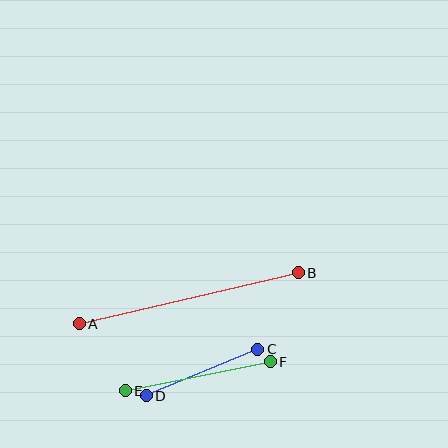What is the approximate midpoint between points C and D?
The midpoint is at approximately (202, 373) pixels.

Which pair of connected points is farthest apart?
Points A and B are farthest apart.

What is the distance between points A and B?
The distance is approximately 225 pixels.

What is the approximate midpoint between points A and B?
The midpoint is at approximately (189, 298) pixels.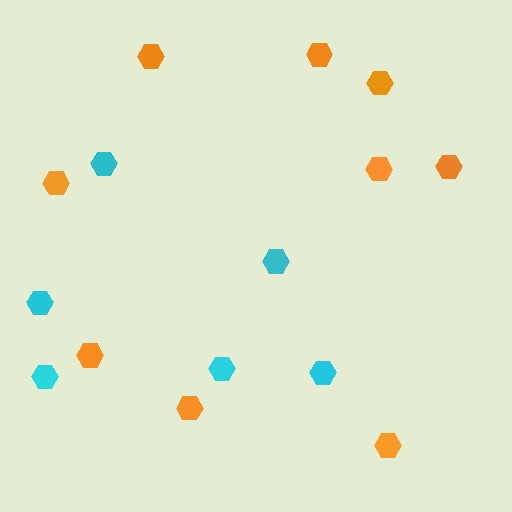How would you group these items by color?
There are 2 groups: one group of orange hexagons (9) and one group of cyan hexagons (6).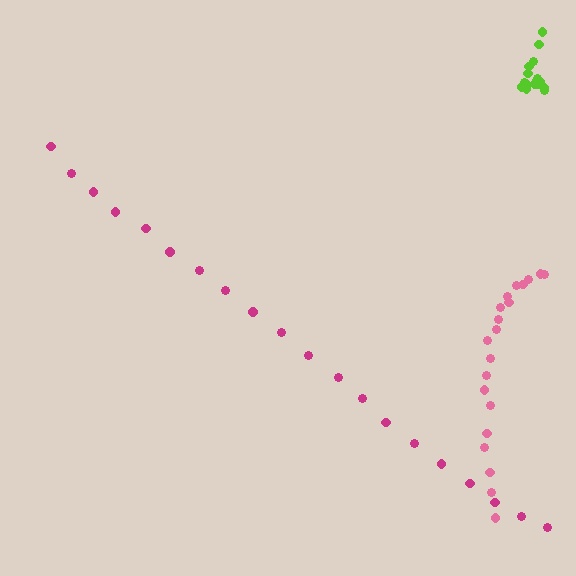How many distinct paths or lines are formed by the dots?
There are 3 distinct paths.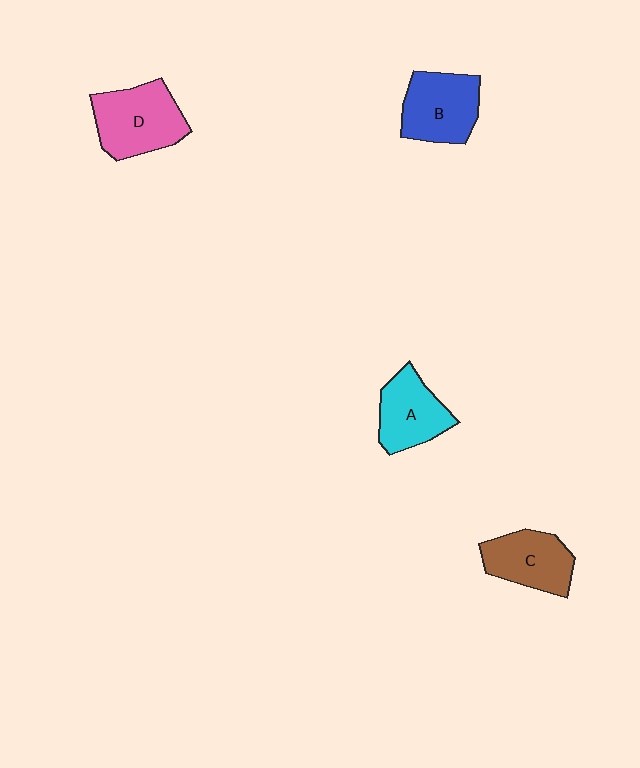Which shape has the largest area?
Shape D (pink).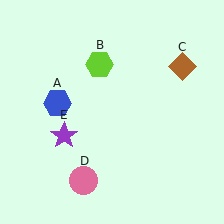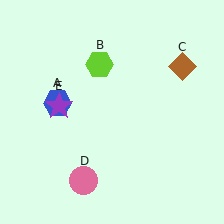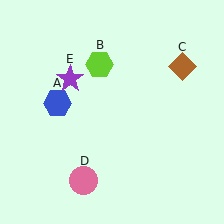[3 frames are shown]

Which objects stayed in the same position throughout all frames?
Blue hexagon (object A) and lime hexagon (object B) and brown diamond (object C) and pink circle (object D) remained stationary.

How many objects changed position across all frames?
1 object changed position: purple star (object E).